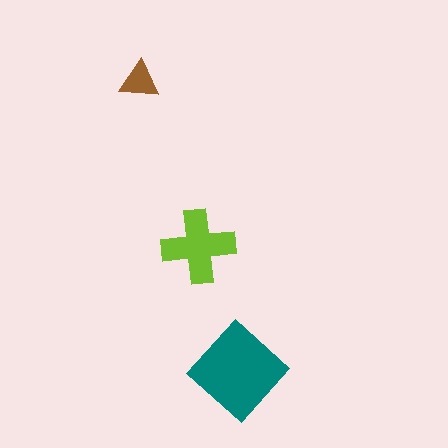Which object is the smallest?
The brown triangle.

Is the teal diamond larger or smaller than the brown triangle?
Larger.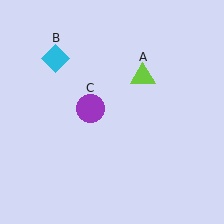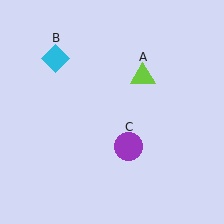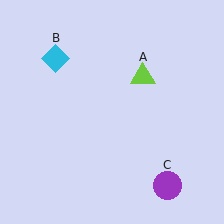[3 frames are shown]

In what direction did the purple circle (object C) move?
The purple circle (object C) moved down and to the right.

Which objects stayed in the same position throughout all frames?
Lime triangle (object A) and cyan diamond (object B) remained stationary.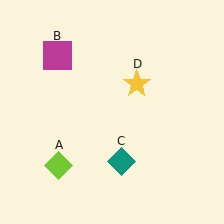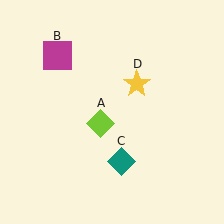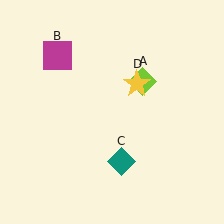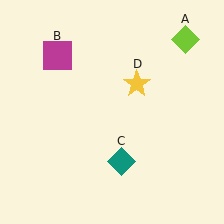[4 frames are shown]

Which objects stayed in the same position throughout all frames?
Magenta square (object B) and teal diamond (object C) and yellow star (object D) remained stationary.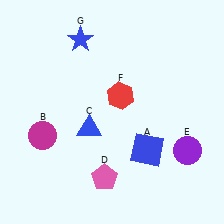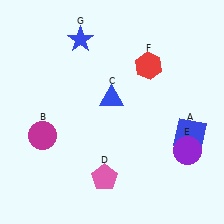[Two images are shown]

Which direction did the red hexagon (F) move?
The red hexagon (F) moved up.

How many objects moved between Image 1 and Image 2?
3 objects moved between the two images.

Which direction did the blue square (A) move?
The blue square (A) moved right.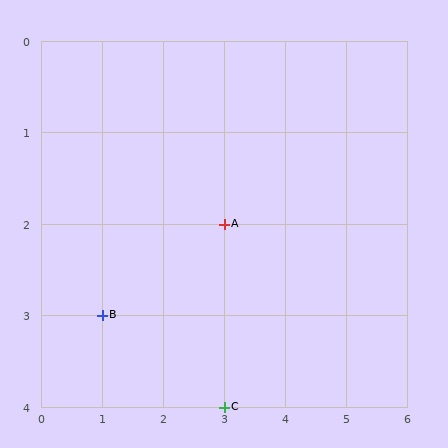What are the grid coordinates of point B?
Point B is at grid coordinates (1, 3).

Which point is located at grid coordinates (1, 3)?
Point B is at (1, 3).